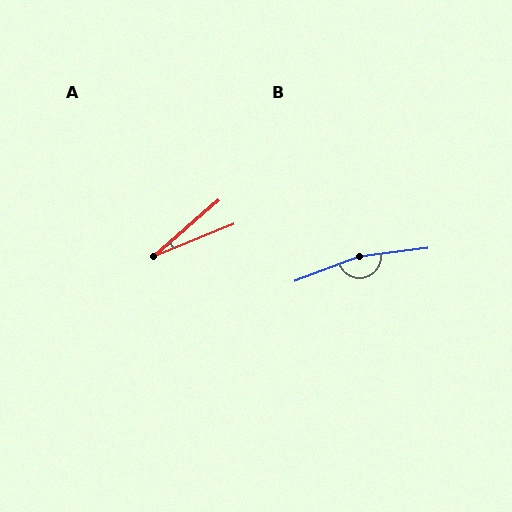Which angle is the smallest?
A, at approximately 19 degrees.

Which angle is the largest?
B, at approximately 166 degrees.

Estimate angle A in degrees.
Approximately 19 degrees.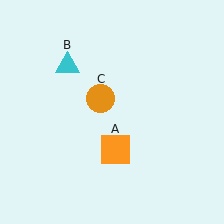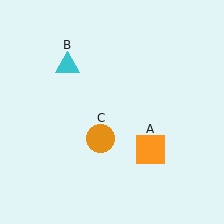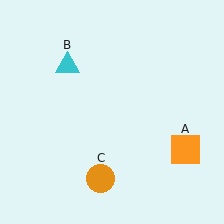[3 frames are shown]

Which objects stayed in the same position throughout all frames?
Cyan triangle (object B) remained stationary.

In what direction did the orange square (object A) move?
The orange square (object A) moved right.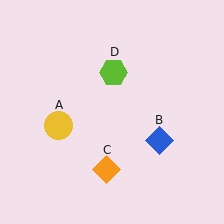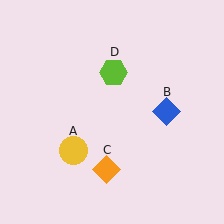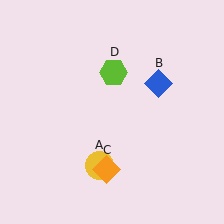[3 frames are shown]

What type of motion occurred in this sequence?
The yellow circle (object A), blue diamond (object B) rotated counterclockwise around the center of the scene.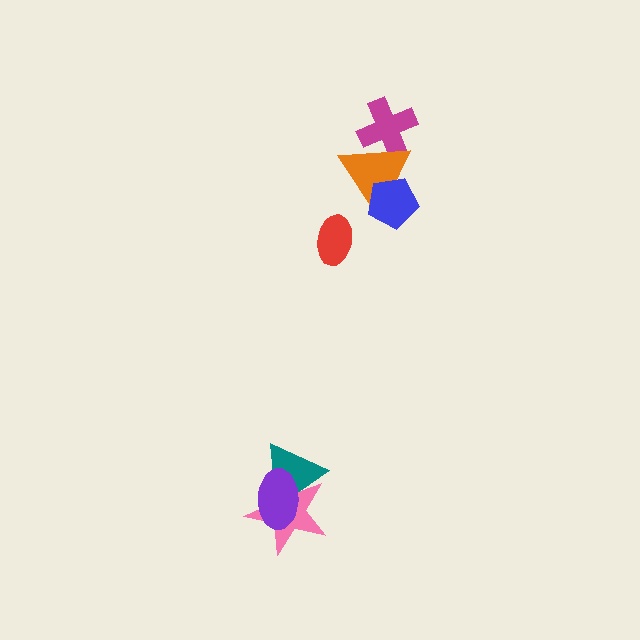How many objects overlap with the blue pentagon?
1 object overlaps with the blue pentagon.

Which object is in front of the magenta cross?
The orange triangle is in front of the magenta cross.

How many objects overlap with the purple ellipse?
2 objects overlap with the purple ellipse.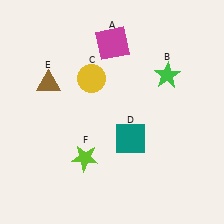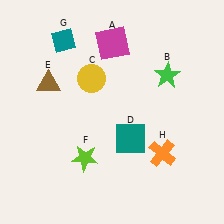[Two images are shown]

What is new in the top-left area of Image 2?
A teal diamond (G) was added in the top-left area of Image 2.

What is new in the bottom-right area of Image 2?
An orange cross (H) was added in the bottom-right area of Image 2.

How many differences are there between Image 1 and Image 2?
There are 2 differences between the two images.